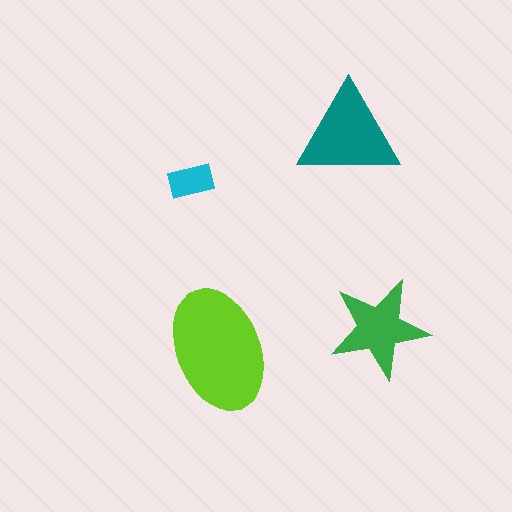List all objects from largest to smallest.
The lime ellipse, the teal triangle, the green star, the cyan rectangle.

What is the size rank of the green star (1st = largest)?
3rd.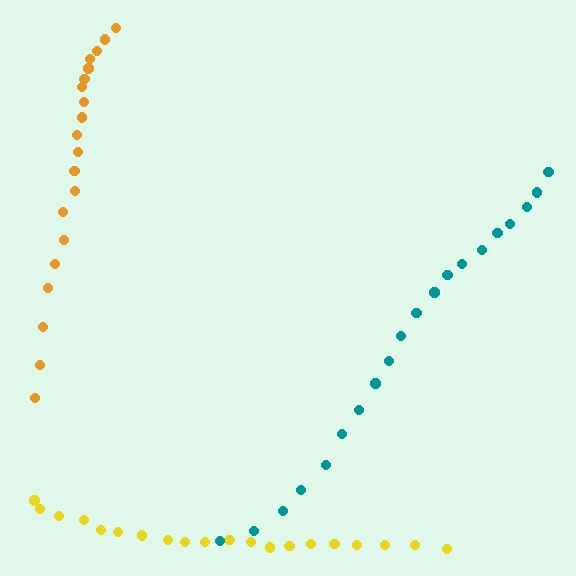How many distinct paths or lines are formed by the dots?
There are 3 distinct paths.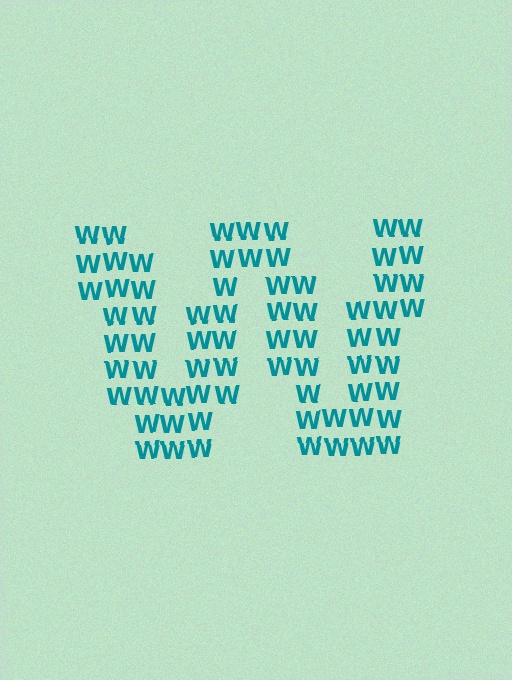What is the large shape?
The large shape is the letter W.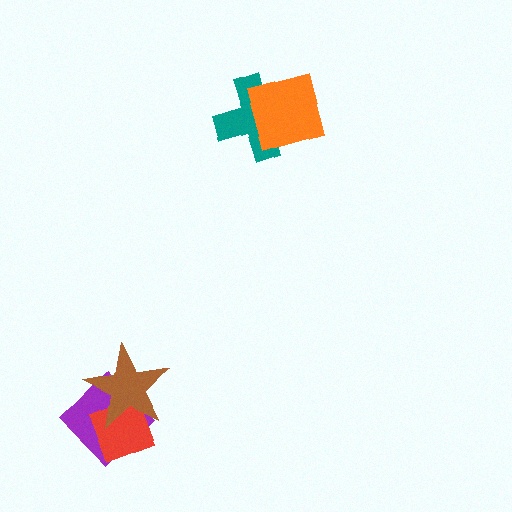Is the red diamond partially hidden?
Yes, it is partially covered by another shape.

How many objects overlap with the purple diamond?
2 objects overlap with the purple diamond.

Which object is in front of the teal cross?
The orange square is in front of the teal cross.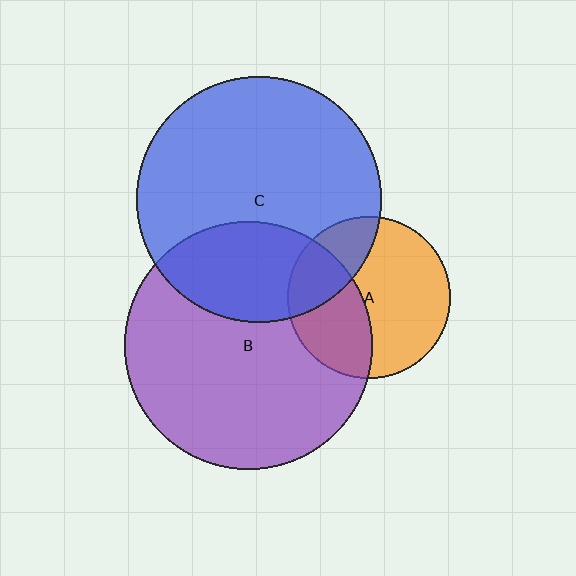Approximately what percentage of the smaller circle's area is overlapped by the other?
Approximately 30%.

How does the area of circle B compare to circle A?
Approximately 2.3 times.